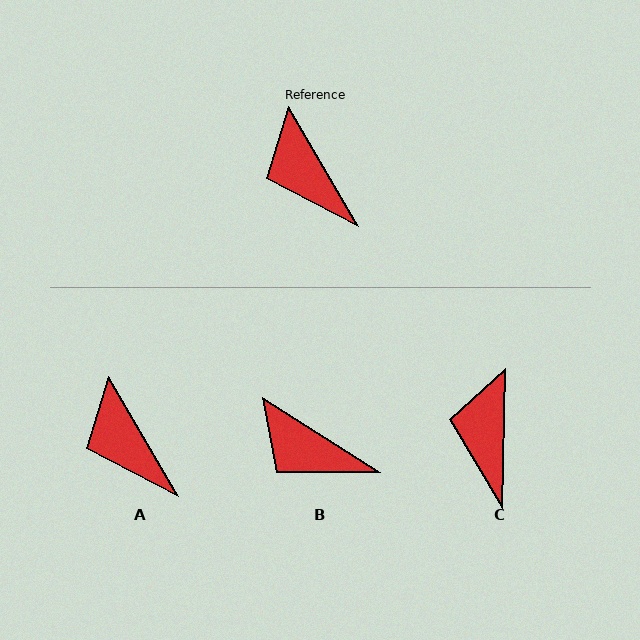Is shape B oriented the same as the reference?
No, it is off by about 27 degrees.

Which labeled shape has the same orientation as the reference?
A.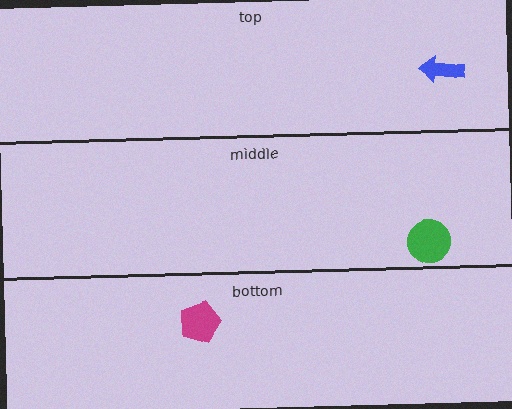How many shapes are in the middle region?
1.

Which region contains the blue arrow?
The top region.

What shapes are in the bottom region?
The magenta pentagon.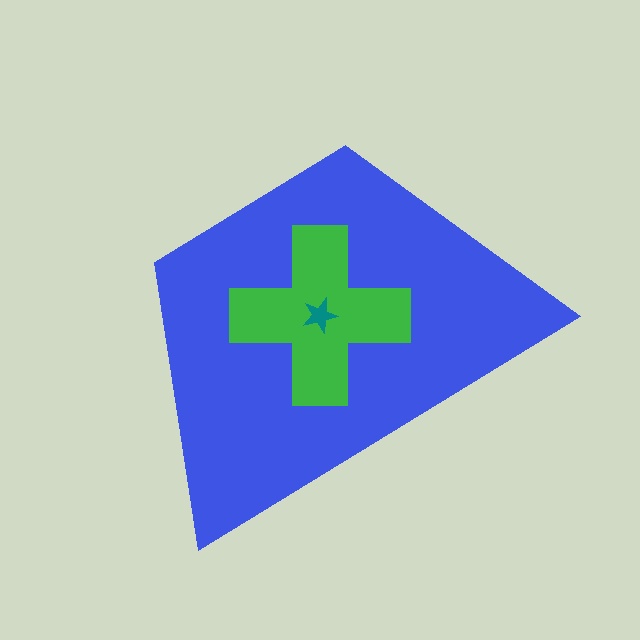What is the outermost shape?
The blue trapezoid.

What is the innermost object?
The teal star.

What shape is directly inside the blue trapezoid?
The green cross.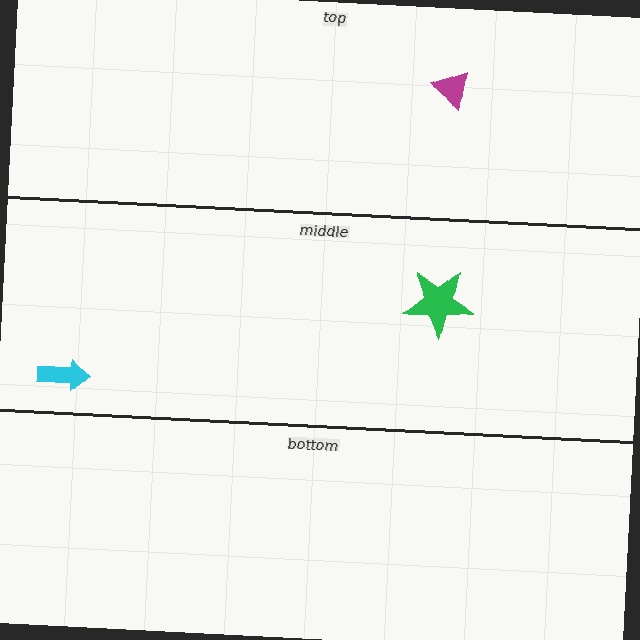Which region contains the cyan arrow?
The middle region.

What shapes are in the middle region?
The cyan arrow, the green star.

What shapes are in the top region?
The magenta triangle.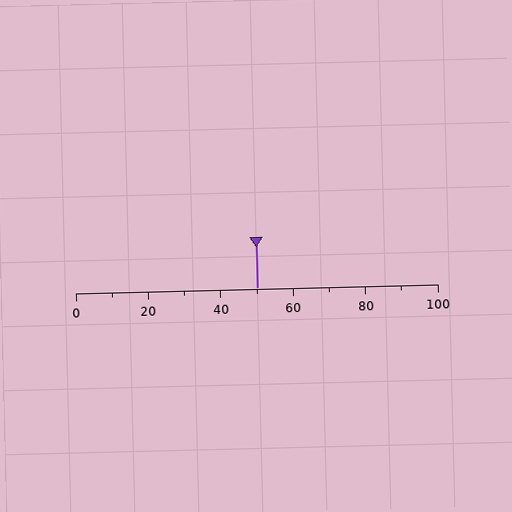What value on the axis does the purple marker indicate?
The marker indicates approximately 50.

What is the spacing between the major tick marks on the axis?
The major ticks are spaced 20 apart.